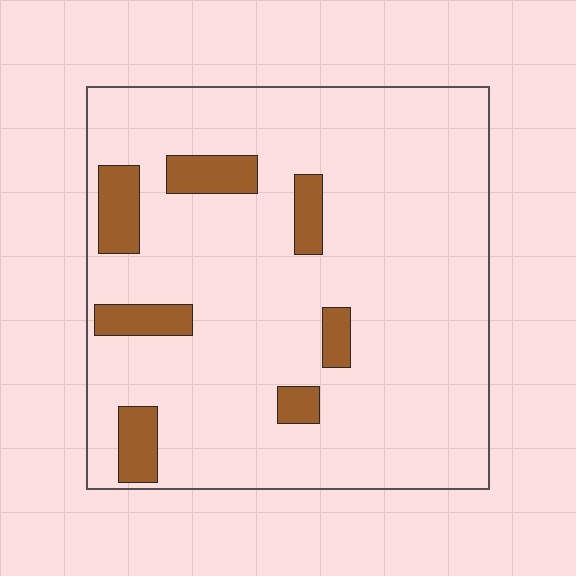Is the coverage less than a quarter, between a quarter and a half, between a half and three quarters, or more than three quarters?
Less than a quarter.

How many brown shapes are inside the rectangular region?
7.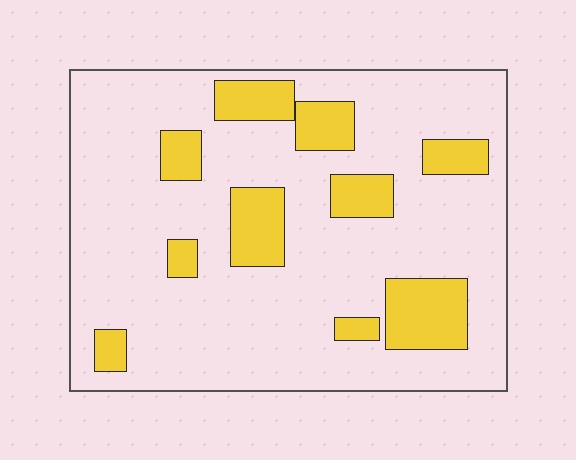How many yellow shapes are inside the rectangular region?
10.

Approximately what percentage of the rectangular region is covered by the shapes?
Approximately 20%.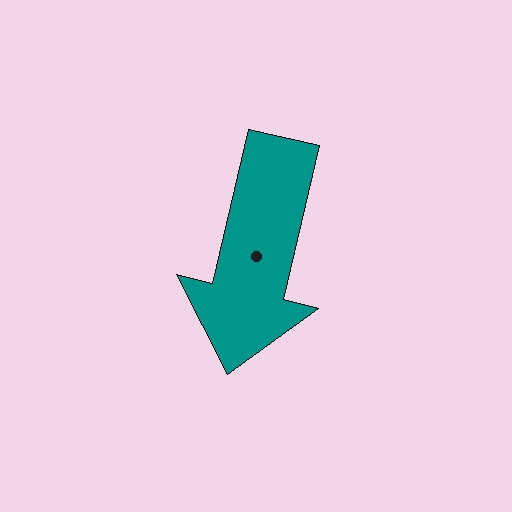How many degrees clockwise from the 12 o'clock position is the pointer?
Approximately 193 degrees.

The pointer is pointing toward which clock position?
Roughly 6 o'clock.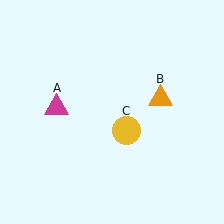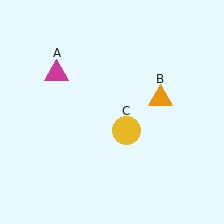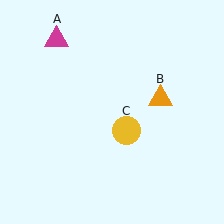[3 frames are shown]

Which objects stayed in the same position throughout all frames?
Orange triangle (object B) and yellow circle (object C) remained stationary.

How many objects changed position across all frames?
1 object changed position: magenta triangle (object A).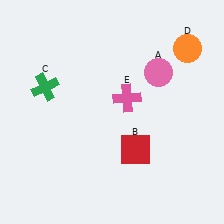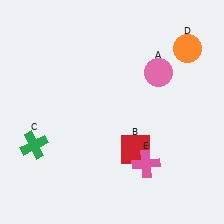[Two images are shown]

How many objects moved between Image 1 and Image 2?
2 objects moved between the two images.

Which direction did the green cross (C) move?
The green cross (C) moved down.